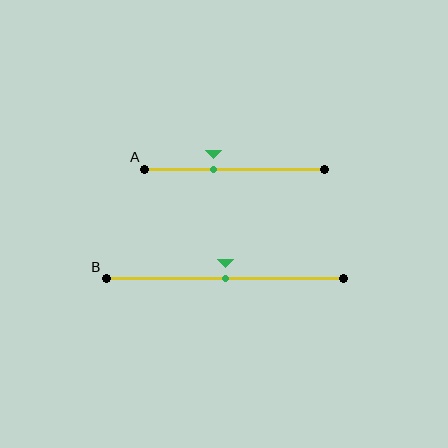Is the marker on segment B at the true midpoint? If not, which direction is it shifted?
Yes, the marker on segment B is at the true midpoint.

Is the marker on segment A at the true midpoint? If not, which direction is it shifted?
No, the marker on segment A is shifted to the left by about 12% of the segment length.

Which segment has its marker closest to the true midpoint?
Segment B has its marker closest to the true midpoint.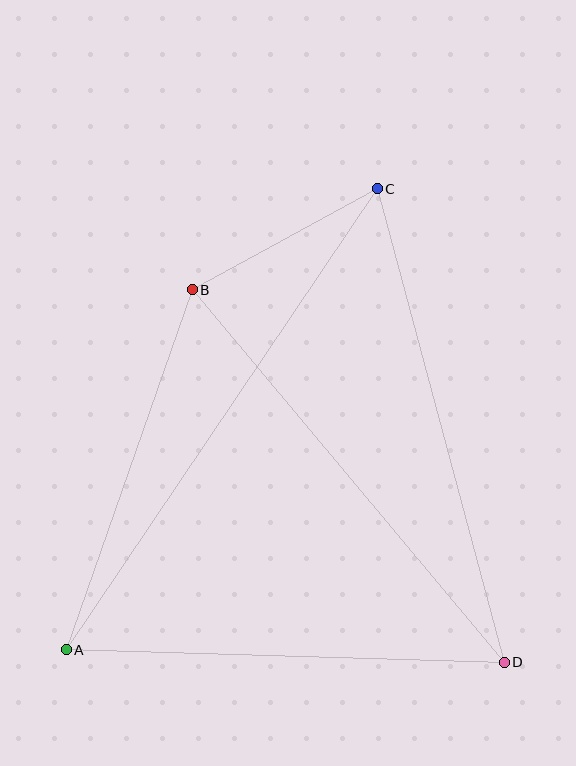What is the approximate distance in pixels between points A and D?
The distance between A and D is approximately 438 pixels.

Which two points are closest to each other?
Points B and C are closest to each other.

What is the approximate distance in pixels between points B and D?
The distance between B and D is approximately 486 pixels.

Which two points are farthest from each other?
Points A and C are farthest from each other.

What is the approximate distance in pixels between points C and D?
The distance between C and D is approximately 490 pixels.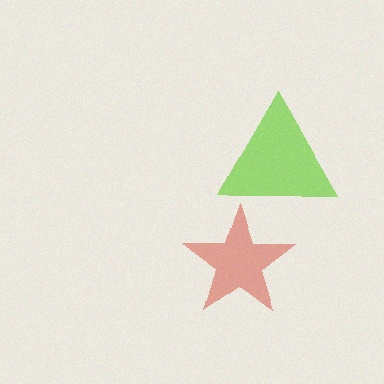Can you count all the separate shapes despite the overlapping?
Yes, there are 2 separate shapes.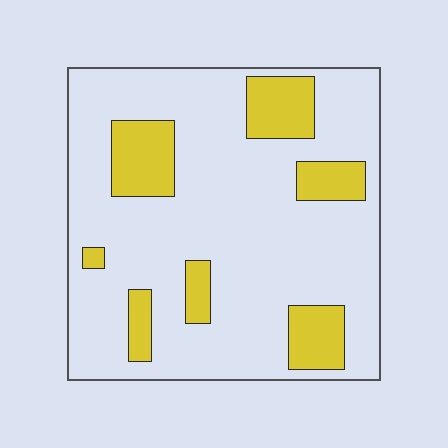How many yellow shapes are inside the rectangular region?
7.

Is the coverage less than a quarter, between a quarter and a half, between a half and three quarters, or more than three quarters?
Less than a quarter.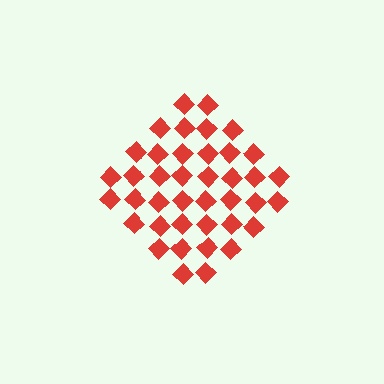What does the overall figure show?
The overall figure shows a diamond.